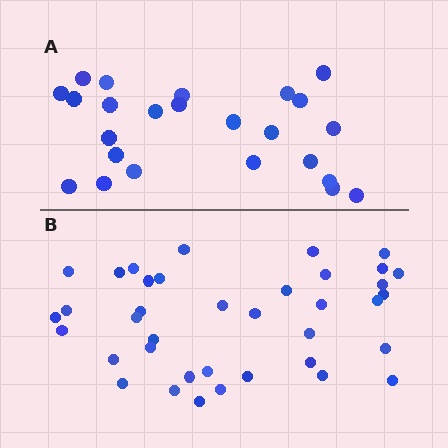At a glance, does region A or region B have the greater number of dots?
Region B (the bottom region) has more dots.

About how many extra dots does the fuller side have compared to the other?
Region B has approximately 15 more dots than region A.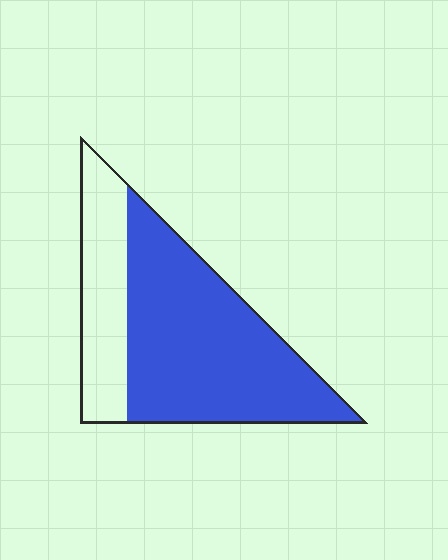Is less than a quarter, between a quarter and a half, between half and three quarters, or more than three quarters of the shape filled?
Between half and three quarters.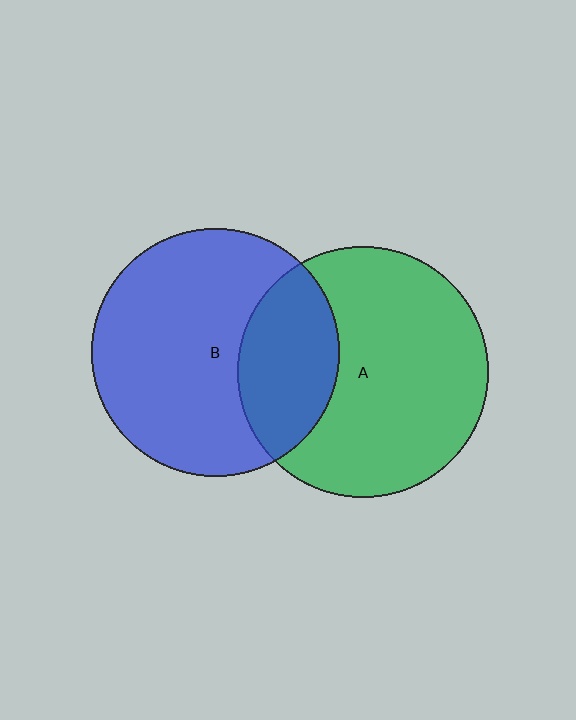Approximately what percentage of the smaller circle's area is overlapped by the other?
Approximately 30%.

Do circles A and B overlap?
Yes.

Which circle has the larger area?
Circle A (green).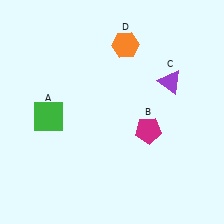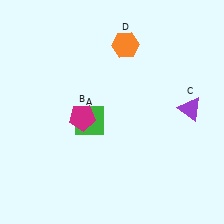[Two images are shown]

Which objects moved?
The objects that moved are: the green square (A), the magenta pentagon (B), the purple triangle (C).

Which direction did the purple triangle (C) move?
The purple triangle (C) moved down.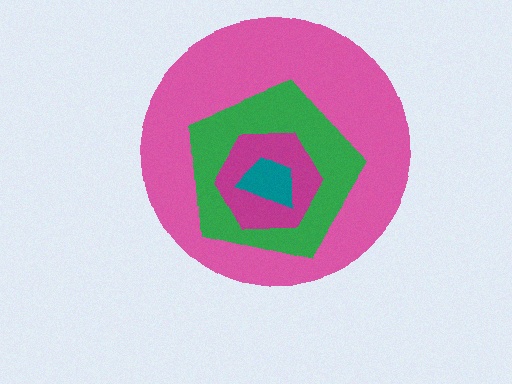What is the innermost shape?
The teal trapezoid.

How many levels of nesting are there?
4.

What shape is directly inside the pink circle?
The green pentagon.